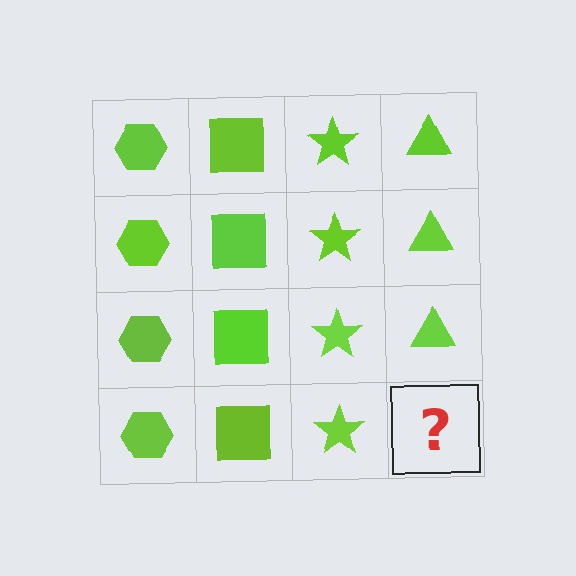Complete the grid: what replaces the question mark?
The question mark should be replaced with a lime triangle.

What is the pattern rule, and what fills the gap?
The rule is that each column has a consistent shape. The gap should be filled with a lime triangle.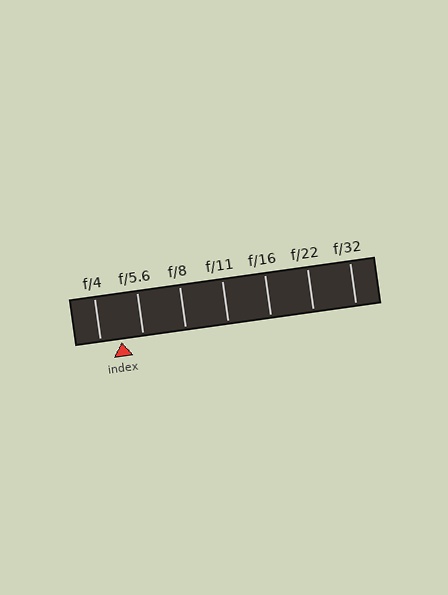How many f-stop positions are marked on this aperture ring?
There are 7 f-stop positions marked.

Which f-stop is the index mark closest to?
The index mark is closest to f/5.6.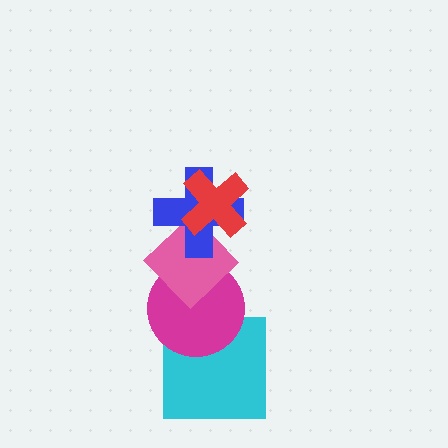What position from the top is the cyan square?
The cyan square is 5th from the top.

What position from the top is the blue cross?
The blue cross is 2nd from the top.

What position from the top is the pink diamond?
The pink diamond is 3rd from the top.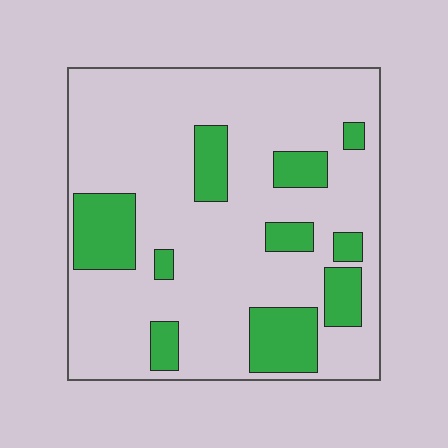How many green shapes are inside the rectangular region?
10.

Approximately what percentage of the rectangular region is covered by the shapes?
Approximately 20%.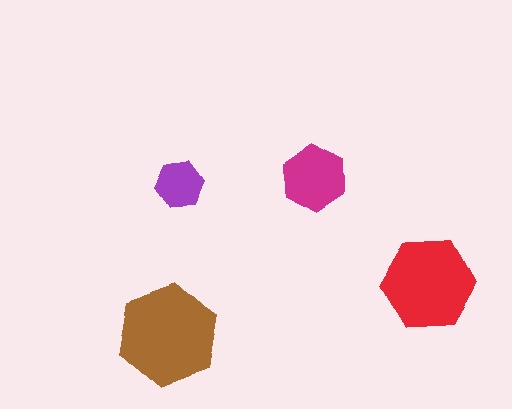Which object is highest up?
The purple hexagon is topmost.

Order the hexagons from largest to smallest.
the brown one, the red one, the magenta one, the purple one.